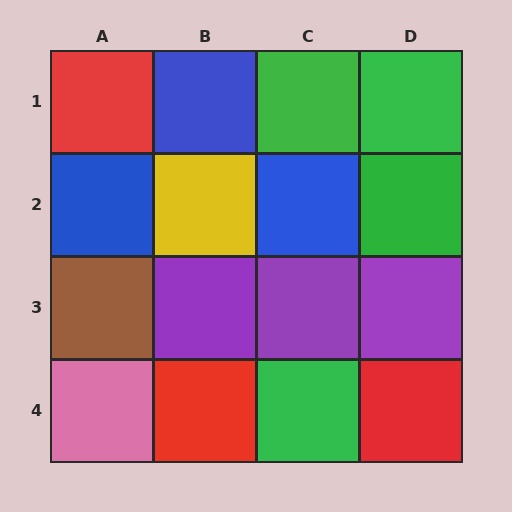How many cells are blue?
3 cells are blue.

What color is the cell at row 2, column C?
Blue.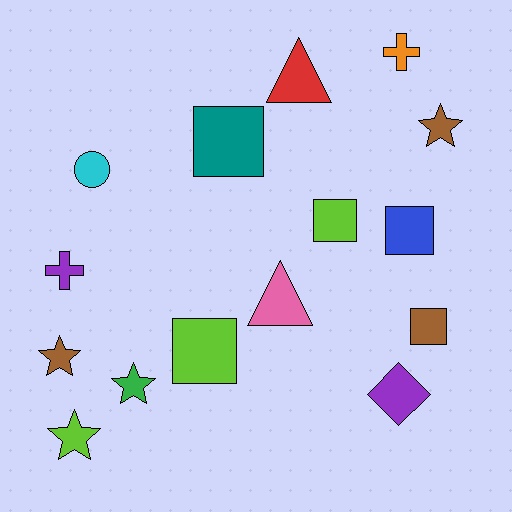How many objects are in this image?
There are 15 objects.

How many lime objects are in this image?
There are 3 lime objects.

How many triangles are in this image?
There are 2 triangles.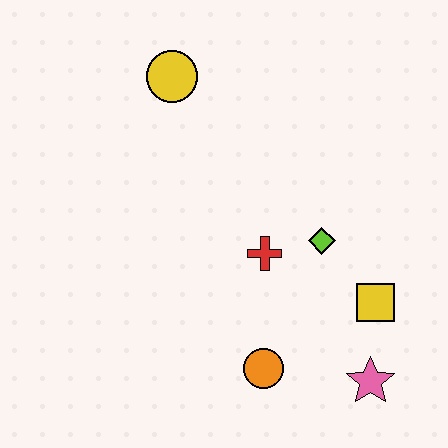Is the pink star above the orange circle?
No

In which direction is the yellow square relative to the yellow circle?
The yellow square is below the yellow circle.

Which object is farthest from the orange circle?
The yellow circle is farthest from the orange circle.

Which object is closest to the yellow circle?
The red cross is closest to the yellow circle.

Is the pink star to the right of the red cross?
Yes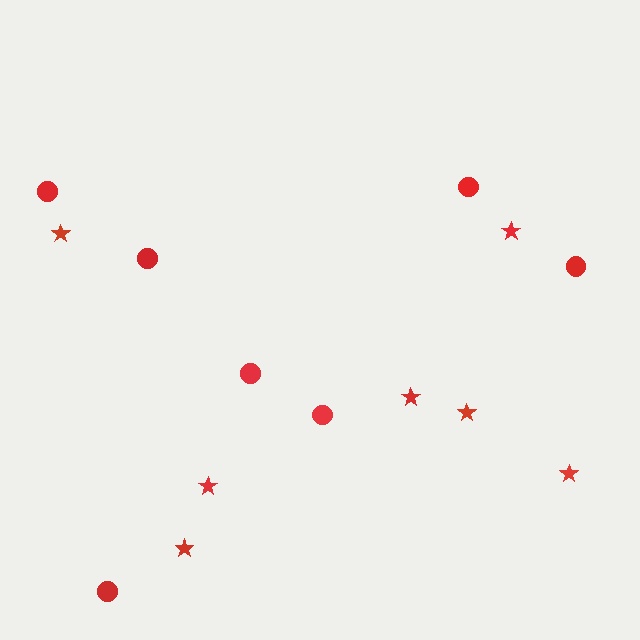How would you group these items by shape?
There are 2 groups: one group of stars (7) and one group of circles (7).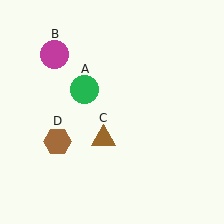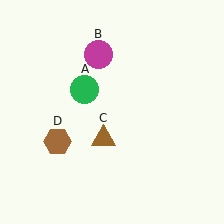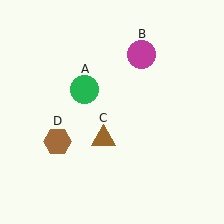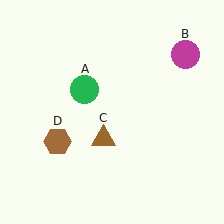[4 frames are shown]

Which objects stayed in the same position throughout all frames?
Green circle (object A) and brown triangle (object C) and brown hexagon (object D) remained stationary.